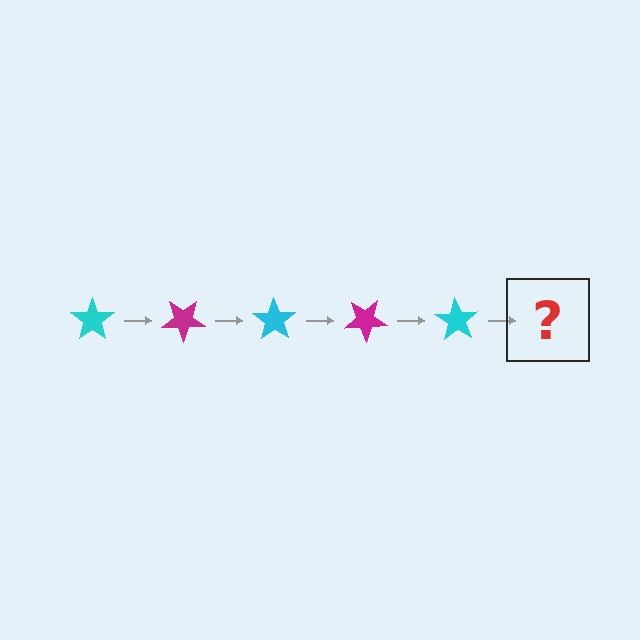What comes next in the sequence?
The next element should be a magenta star, rotated 175 degrees from the start.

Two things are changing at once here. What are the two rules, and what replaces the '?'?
The two rules are that it rotates 35 degrees each step and the color cycles through cyan and magenta. The '?' should be a magenta star, rotated 175 degrees from the start.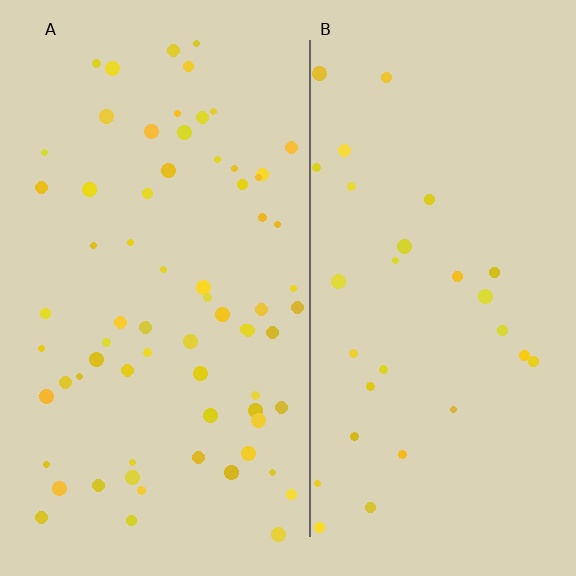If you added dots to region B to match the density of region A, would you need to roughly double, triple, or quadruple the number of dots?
Approximately double.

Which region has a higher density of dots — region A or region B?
A (the left).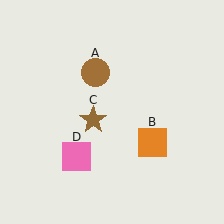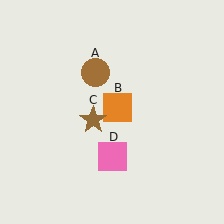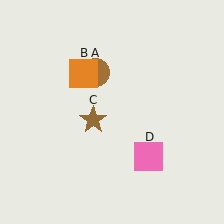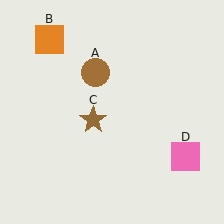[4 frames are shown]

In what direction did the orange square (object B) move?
The orange square (object B) moved up and to the left.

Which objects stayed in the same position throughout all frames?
Brown circle (object A) and brown star (object C) remained stationary.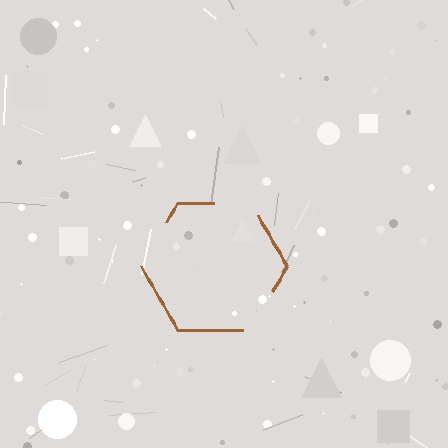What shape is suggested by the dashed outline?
The dashed outline suggests a hexagon.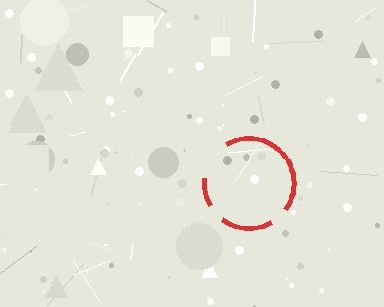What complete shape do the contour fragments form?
The contour fragments form a circle.